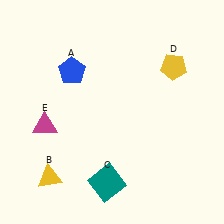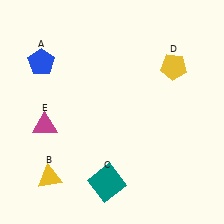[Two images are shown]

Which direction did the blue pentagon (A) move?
The blue pentagon (A) moved left.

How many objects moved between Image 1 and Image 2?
1 object moved between the two images.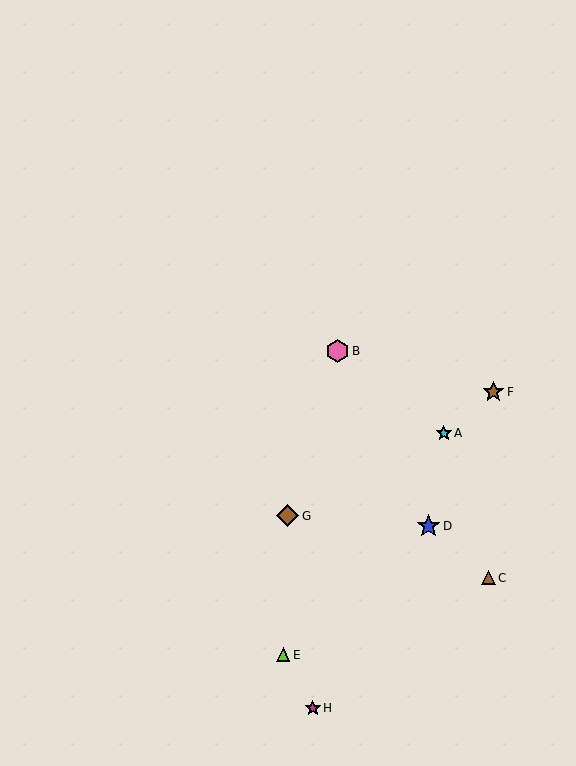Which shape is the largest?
The pink hexagon (labeled B) is the largest.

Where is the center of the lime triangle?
The center of the lime triangle is at (283, 655).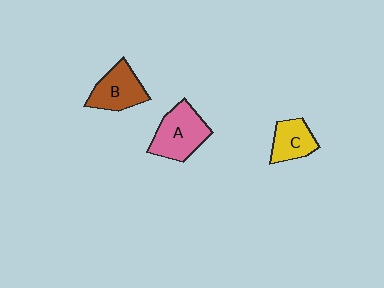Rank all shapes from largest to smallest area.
From largest to smallest: A (pink), B (brown), C (yellow).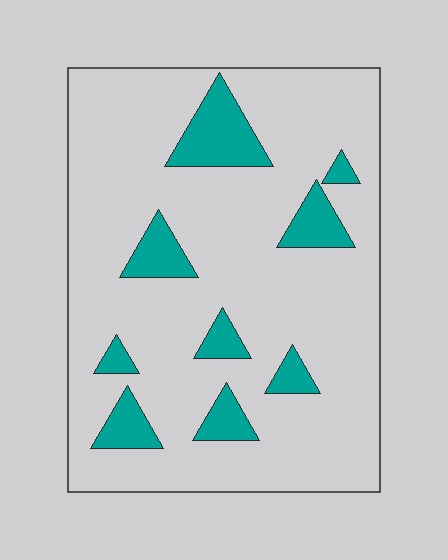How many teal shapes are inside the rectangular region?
9.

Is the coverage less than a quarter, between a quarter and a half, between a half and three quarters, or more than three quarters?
Less than a quarter.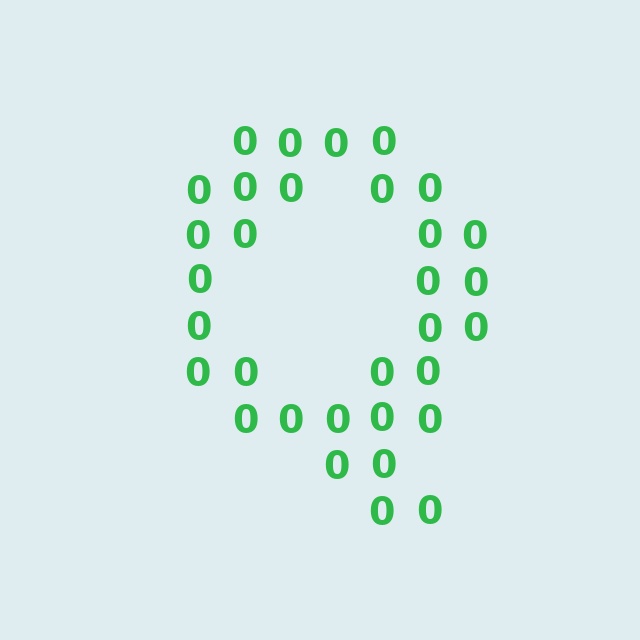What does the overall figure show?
The overall figure shows the letter Q.